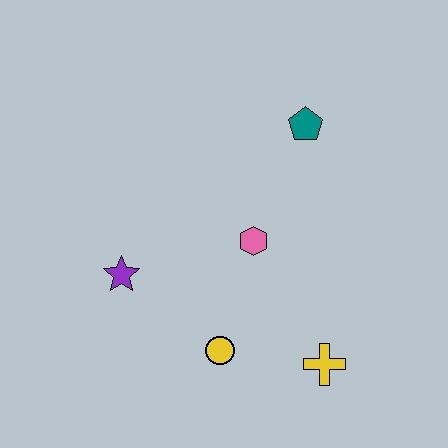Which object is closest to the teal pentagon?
The pink hexagon is closest to the teal pentagon.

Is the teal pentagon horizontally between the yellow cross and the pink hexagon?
Yes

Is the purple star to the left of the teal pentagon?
Yes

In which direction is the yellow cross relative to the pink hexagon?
The yellow cross is below the pink hexagon.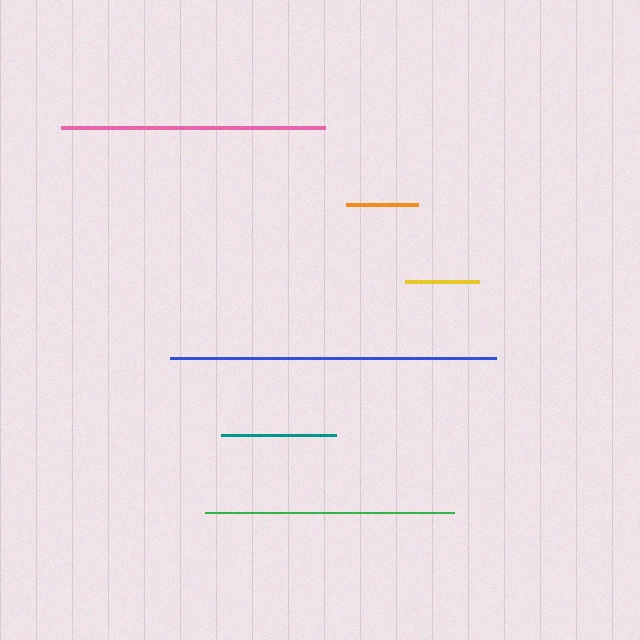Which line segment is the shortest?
The orange line is the shortest at approximately 72 pixels.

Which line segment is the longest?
The blue line is the longest at approximately 326 pixels.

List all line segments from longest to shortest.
From longest to shortest: blue, pink, green, teal, yellow, orange.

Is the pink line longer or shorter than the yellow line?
The pink line is longer than the yellow line.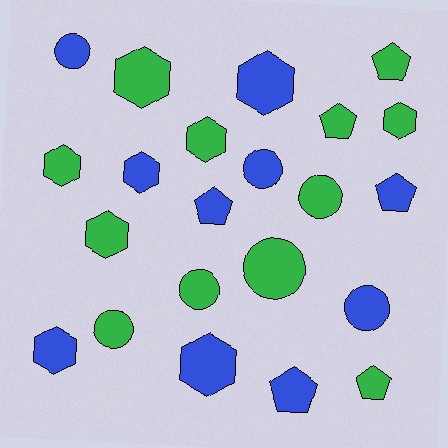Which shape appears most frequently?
Hexagon, with 9 objects.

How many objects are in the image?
There are 22 objects.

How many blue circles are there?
There are 3 blue circles.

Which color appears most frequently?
Green, with 12 objects.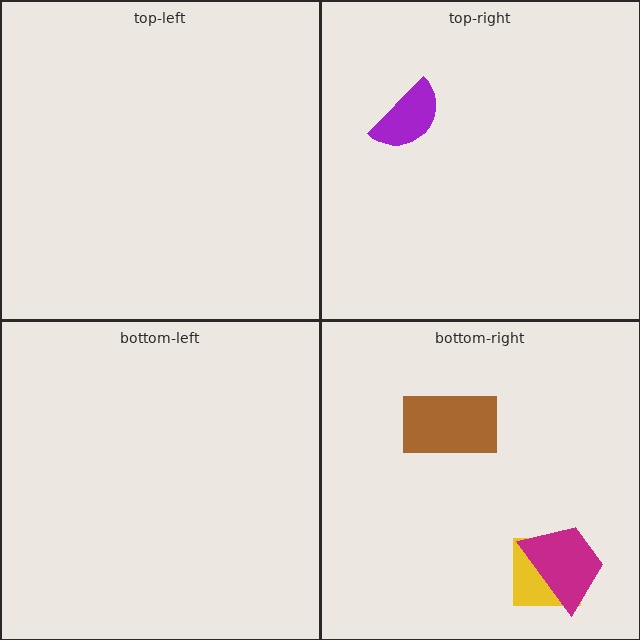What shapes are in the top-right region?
The purple semicircle.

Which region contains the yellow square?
The bottom-right region.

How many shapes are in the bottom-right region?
3.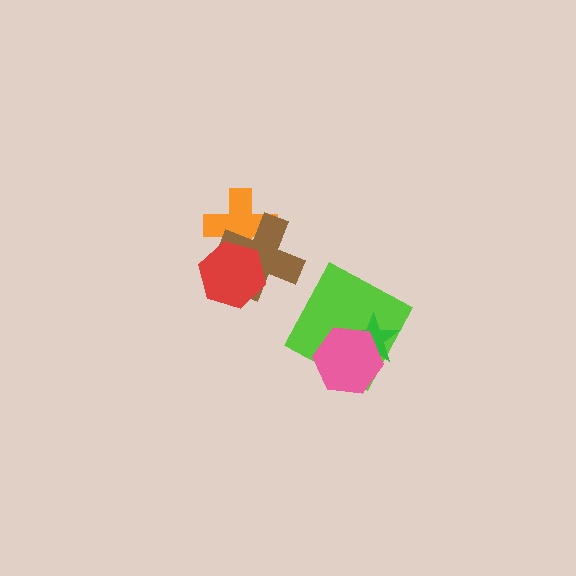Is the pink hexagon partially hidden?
No, no other shape covers it.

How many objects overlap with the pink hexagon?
2 objects overlap with the pink hexagon.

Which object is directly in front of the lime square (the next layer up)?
The green star is directly in front of the lime square.